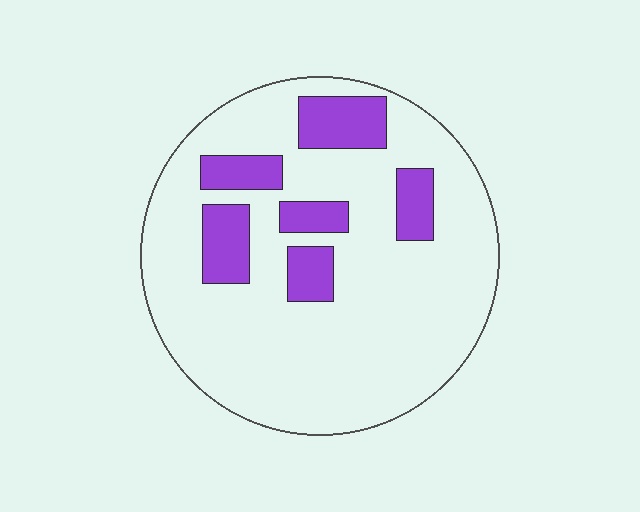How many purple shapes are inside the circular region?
6.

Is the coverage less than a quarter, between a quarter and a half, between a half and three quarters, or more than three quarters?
Less than a quarter.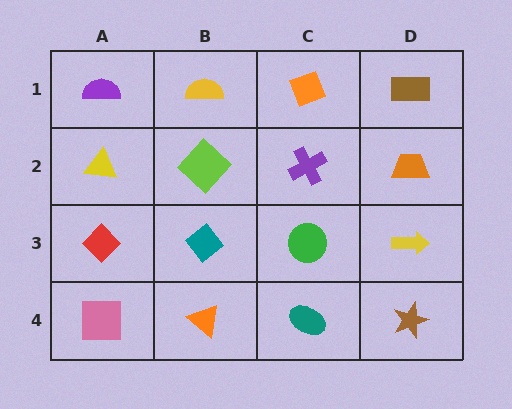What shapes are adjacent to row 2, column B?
A yellow semicircle (row 1, column B), a teal diamond (row 3, column B), a yellow triangle (row 2, column A), a purple cross (row 2, column C).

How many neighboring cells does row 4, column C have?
3.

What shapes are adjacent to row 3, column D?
An orange trapezoid (row 2, column D), a brown star (row 4, column D), a green circle (row 3, column C).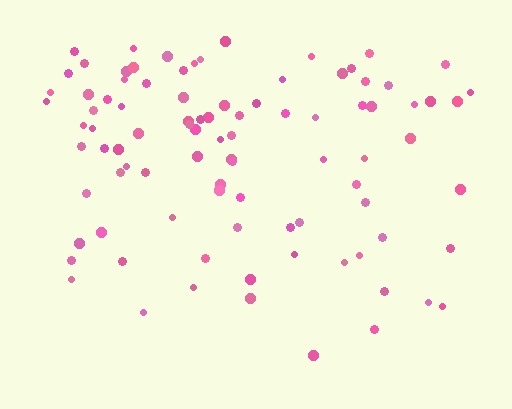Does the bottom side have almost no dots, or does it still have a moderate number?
Still a moderate number, just noticeably fewer than the top.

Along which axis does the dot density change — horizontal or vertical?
Vertical.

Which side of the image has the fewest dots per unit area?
The bottom.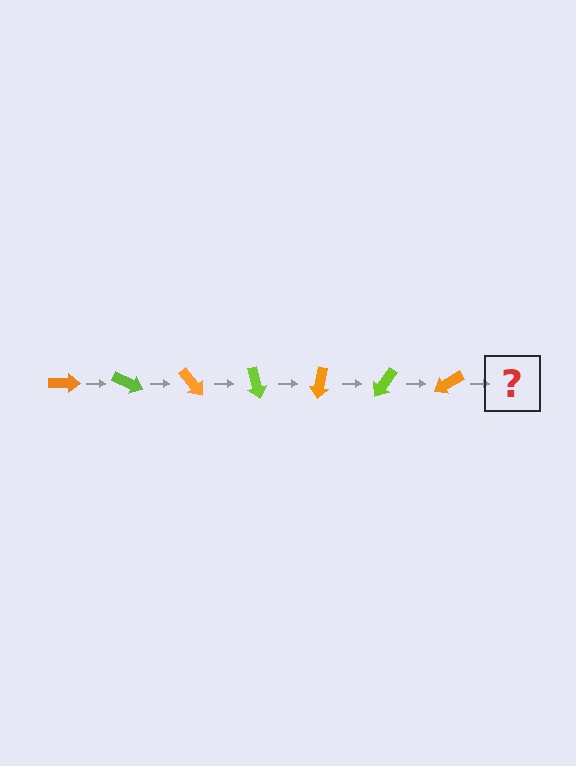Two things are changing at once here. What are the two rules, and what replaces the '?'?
The two rules are that it rotates 25 degrees each step and the color cycles through orange and lime. The '?' should be a lime arrow, rotated 175 degrees from the start.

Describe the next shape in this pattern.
It should be a lime arrow, rotated 175 degrees from the start.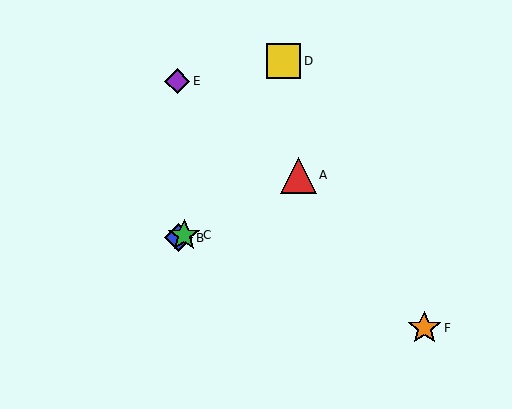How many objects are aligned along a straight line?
3 objects (A, B, C) are aligned along a straight line.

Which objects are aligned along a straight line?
Objects A, B, C are aligned along a straight line.